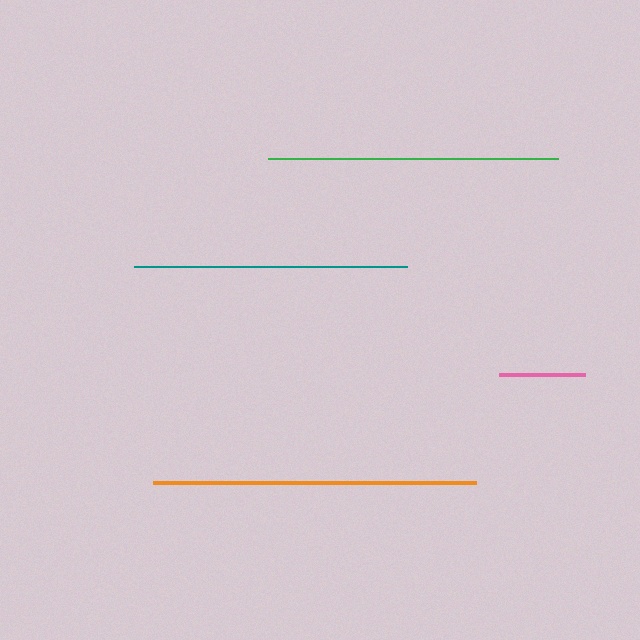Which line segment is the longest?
The orange line is the longest at approximately 323 pixels.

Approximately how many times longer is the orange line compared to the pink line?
The orange line is approximately 3.8 times the length of the pink line.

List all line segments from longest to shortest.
From longest to shortest: orange, green, teal, pink.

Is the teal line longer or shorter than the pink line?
The teal line is longer than the pink line.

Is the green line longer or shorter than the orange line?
The orange line is longer than the green line.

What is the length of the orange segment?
The orange segment is approximately 323 pixels long.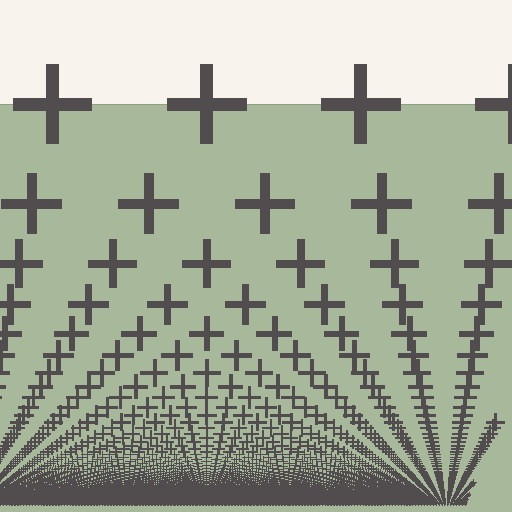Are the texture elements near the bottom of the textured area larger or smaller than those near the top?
Smaller. The gradient is inverted — elements near the bottom are smaller and denser.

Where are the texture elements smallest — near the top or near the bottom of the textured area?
Near the bottom.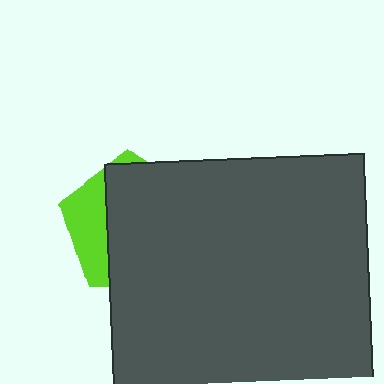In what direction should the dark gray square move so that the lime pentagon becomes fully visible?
The dark gray square should move right. That is the shortest direction to clear the overlap and leave the lime pentagon fully visible.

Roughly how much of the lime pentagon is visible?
A small part of it is visible (roughly 29%).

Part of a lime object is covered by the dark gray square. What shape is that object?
It is a pentagon.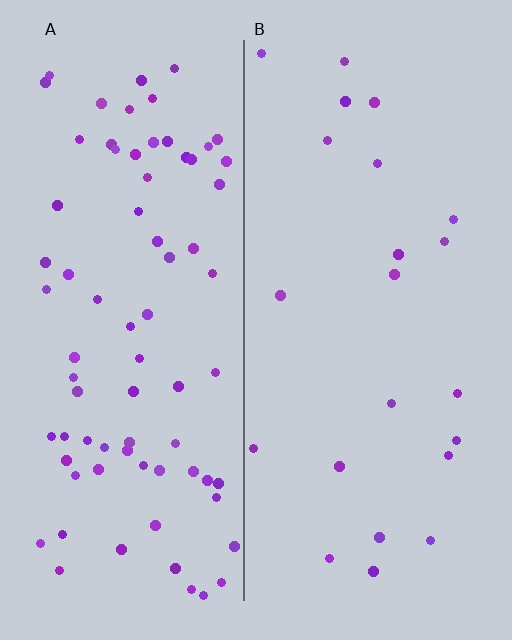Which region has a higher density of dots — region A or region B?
A (the left).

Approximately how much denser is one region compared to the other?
Approximately 3.5× — region A over region B.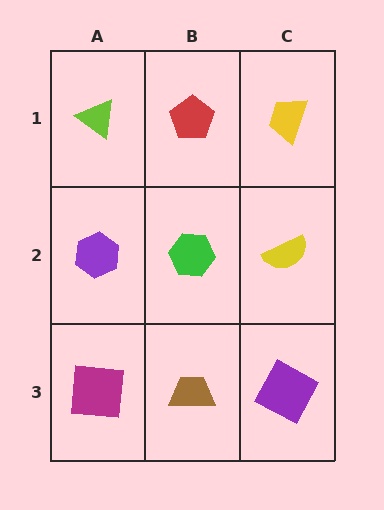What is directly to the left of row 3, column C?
A brown trapezoid.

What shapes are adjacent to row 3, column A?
A purple hexagon (row 2, column A), a brown trapezoid (row 3, column B).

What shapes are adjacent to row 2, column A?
A lime triangle (row 1, column A), a magenta square (row 3, column A), a green hexagon (row 2, column B).